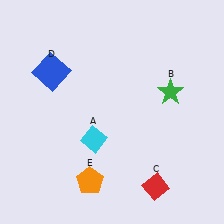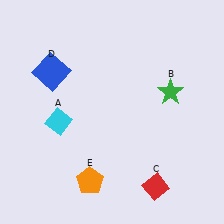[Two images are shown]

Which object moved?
The cyan diamond (A) moved left.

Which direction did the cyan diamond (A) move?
The cyan diamond (A) moved left.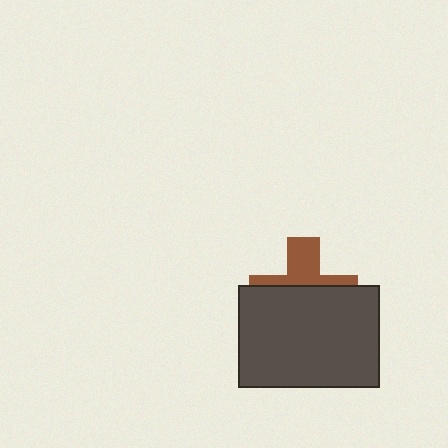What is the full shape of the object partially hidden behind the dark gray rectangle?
The partially hidden object is a brown cross.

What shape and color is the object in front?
The object in front is a dark gray rectangle.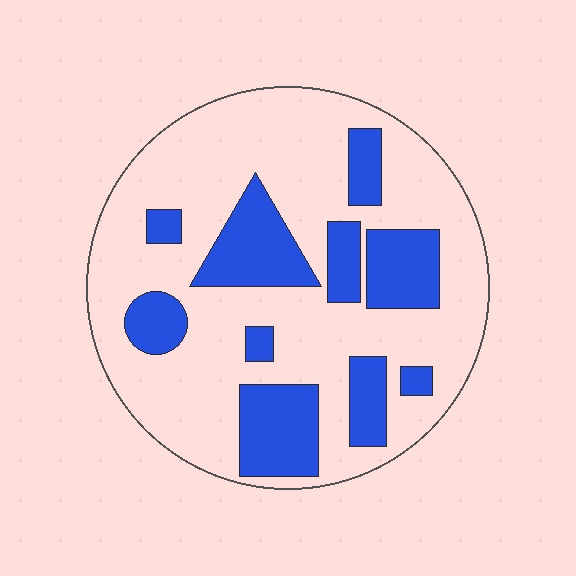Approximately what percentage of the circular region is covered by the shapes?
Approximately 30%.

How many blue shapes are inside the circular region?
10.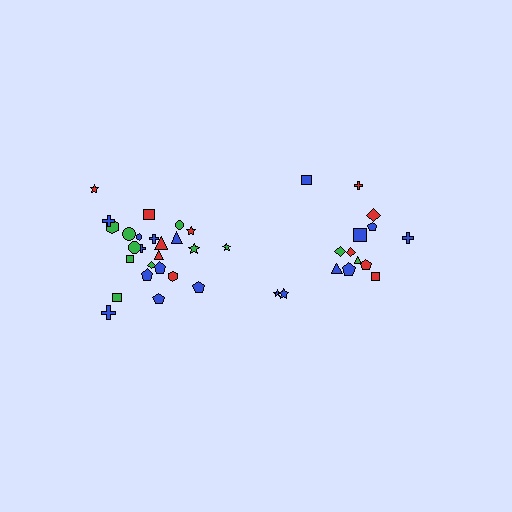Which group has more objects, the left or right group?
The left group.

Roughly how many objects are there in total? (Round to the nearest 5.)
Roughly 40 objects in total.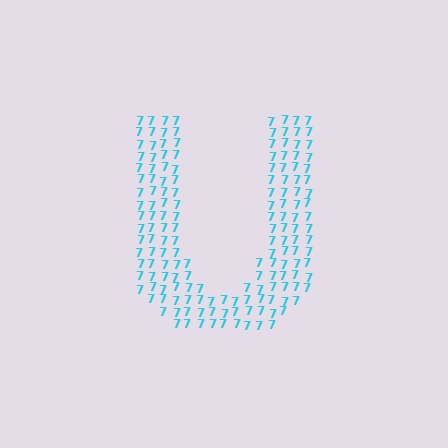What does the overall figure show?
The overall figure shows the letter U.